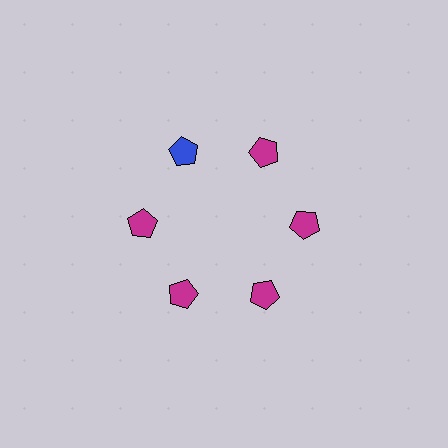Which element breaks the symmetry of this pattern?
The blue pentagon at roughly the 11 o'clock position breaks the symmetry. All other shapes are magenta pentagons.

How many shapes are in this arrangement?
There are 6 shapes arranged in a ring pattern.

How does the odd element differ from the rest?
It has a different color: blue instead of magenta.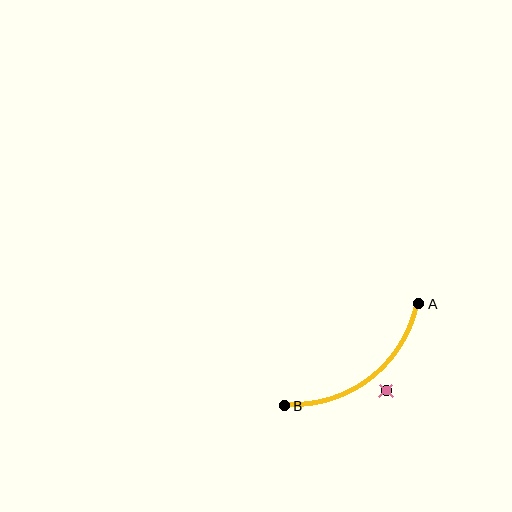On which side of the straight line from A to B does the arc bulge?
The arc bulges below and to the right of the straight line connecting A and B.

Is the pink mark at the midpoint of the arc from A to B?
No — the pink mark does not lie on the arc at all. It sits slightly outside the curve.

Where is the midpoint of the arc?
The arc midpoint is the point on the curve farthest from the straight line joining A and B. It sits below and to the right of that line.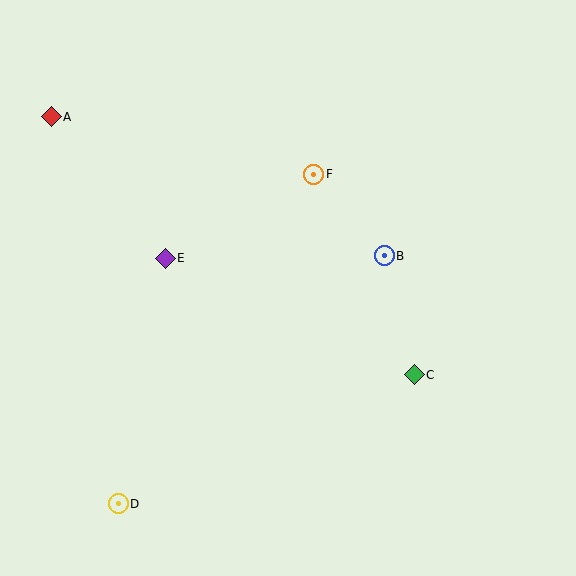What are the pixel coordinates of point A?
Point A is at (51, 117).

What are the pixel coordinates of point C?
Point C is at (414, 375).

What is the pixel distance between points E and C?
The distance between E and C is 275 pixels.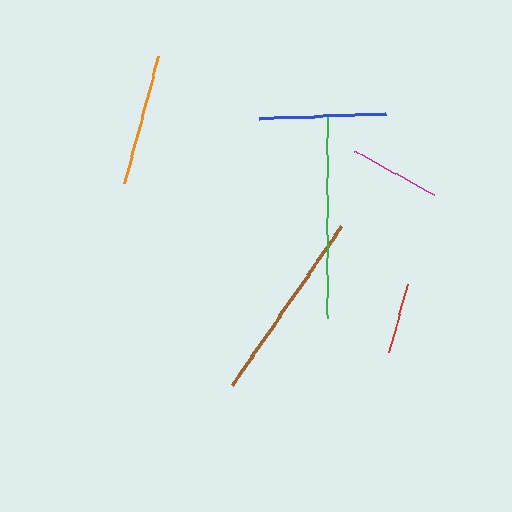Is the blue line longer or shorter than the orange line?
The orange line is longer than the blue line.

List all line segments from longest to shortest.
From longest to shortest: green, brown, orange, blue, magenta, red.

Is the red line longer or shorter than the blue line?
The blue line is longer than the red line.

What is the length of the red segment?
The red segment is approximately 71 pixels long.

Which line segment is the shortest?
The red line is the shortest at approximately 71 pixels.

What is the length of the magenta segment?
The magenta segment is approximately 90 pixels long.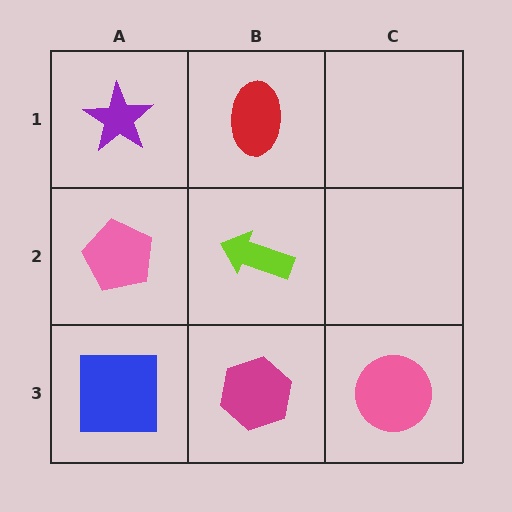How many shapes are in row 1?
2 shapes.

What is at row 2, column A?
A pink pentagon.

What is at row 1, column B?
A red ellipse.